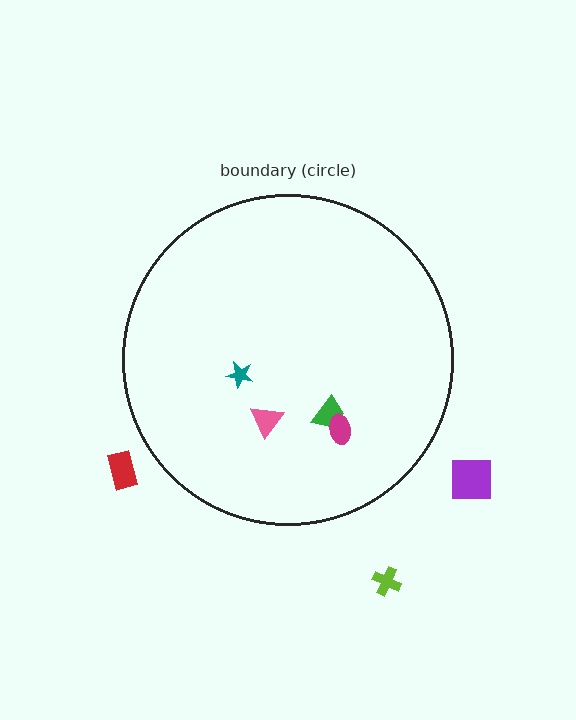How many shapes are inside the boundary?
4 inside, 3 outside.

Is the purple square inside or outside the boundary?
Outside.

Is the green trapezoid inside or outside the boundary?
Inside.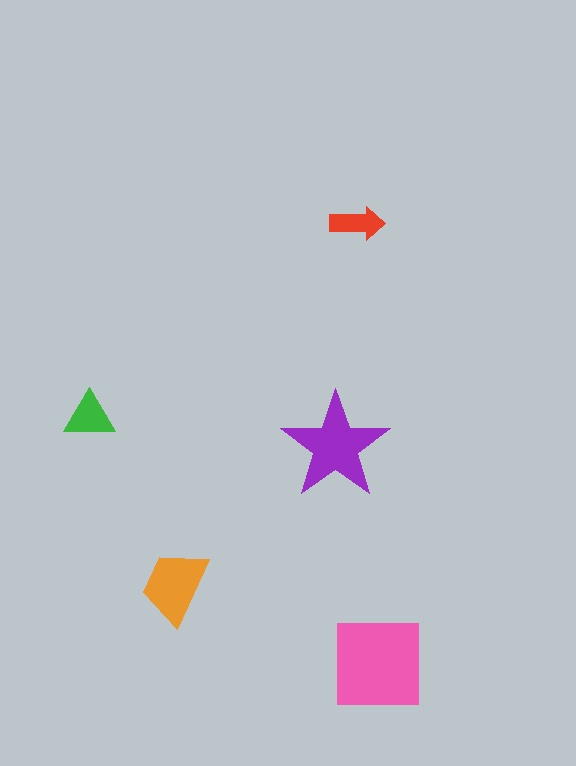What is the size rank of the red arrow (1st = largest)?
5th.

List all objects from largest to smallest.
The pink square, the purple star, the orange trapezoid, the green triangle, the red arrow.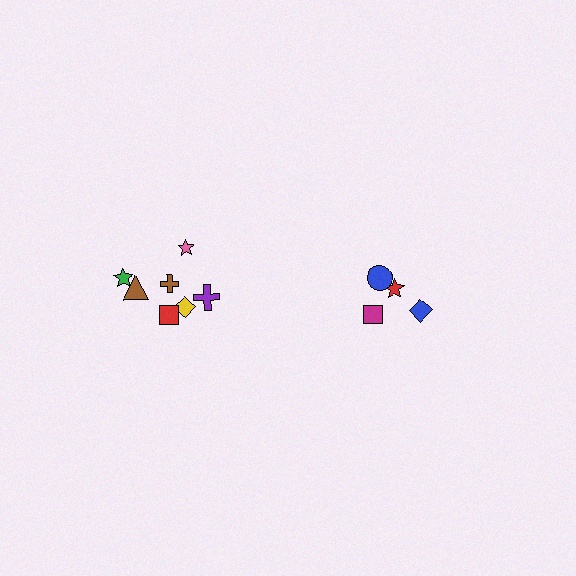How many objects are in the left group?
There are 7 objects.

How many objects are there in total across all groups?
There are 11 objects.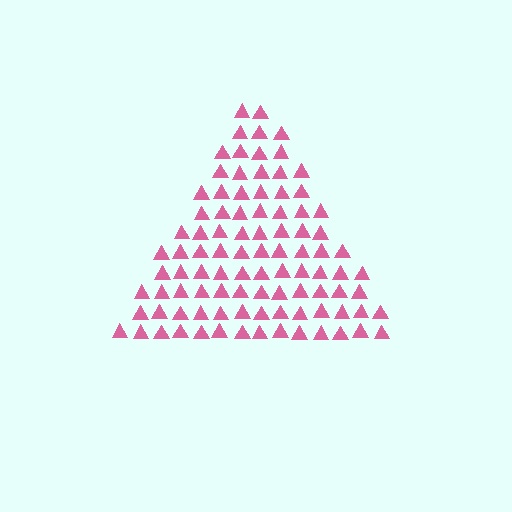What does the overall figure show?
The overall figure shows a triangle.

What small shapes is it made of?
It is made of small triangles.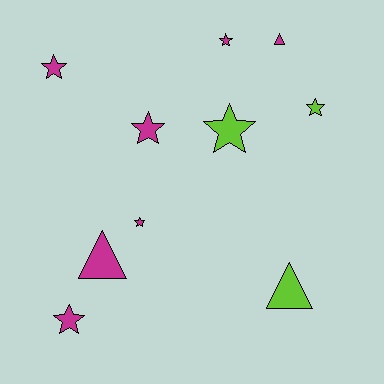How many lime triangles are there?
There is 1 lime triangle.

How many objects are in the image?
There are 10 objects.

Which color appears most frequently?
Magenta, with 7 objects.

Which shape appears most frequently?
Star, with 7 objects.